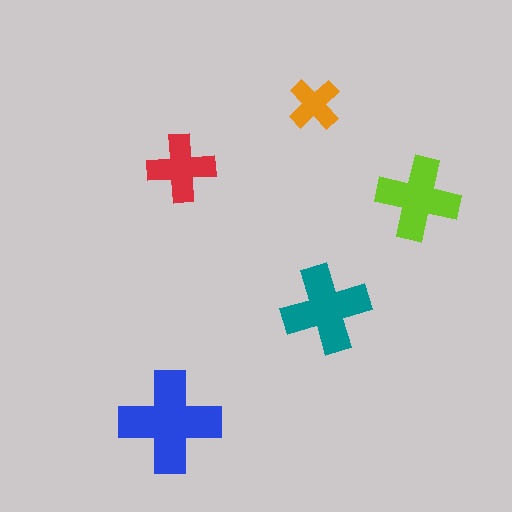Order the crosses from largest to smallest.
the blue one, the teal one, the lime one, the red one, the orange one.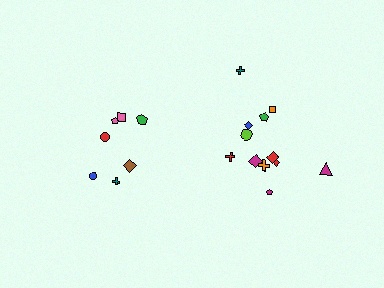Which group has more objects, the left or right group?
The right group.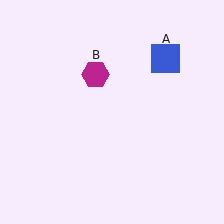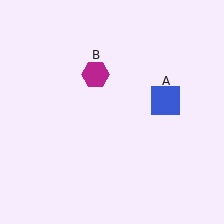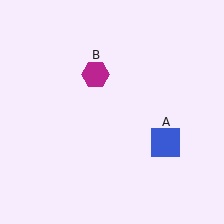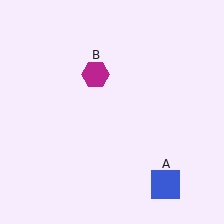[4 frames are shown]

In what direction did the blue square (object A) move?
The blue square (object A) moved down.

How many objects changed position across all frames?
1 object changed position: blue square (object A).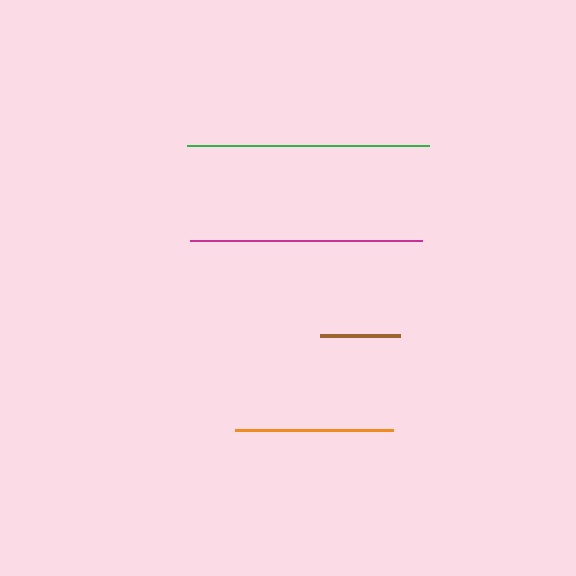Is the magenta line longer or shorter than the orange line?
The magenta line is longer than the orange line.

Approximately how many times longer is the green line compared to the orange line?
The green line is approximately 1.5 times the length of the orange line.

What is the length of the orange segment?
The orange segment is approximately 158 pixels long.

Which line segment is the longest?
The green line is the longest at approximately 243 pixels.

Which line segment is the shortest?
The brown line is the shortest at approximately 80 pixels.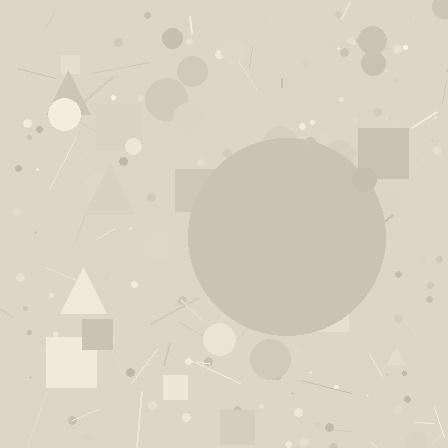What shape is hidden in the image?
A circle is hidden in the image.